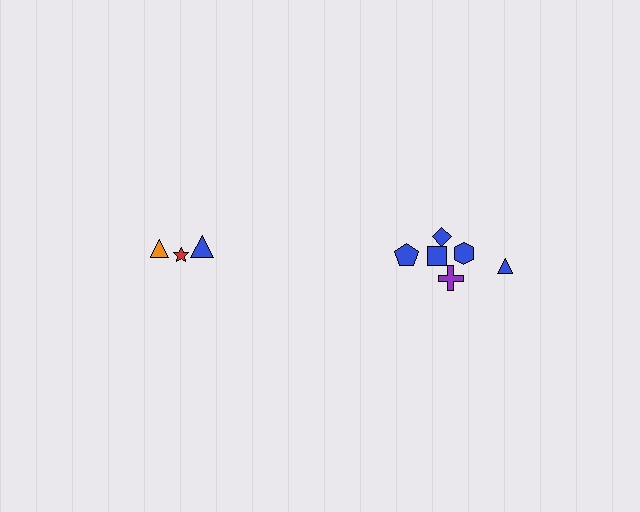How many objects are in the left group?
There are 3 objects.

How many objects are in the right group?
There are 6 objects.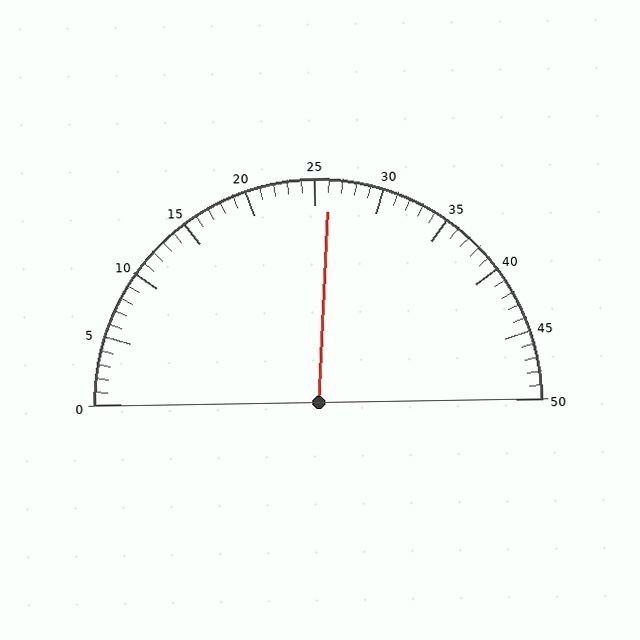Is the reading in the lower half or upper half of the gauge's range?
The reading is in the upper half of the range (0 to 50).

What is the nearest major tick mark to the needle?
The nearest major tick mark is 25.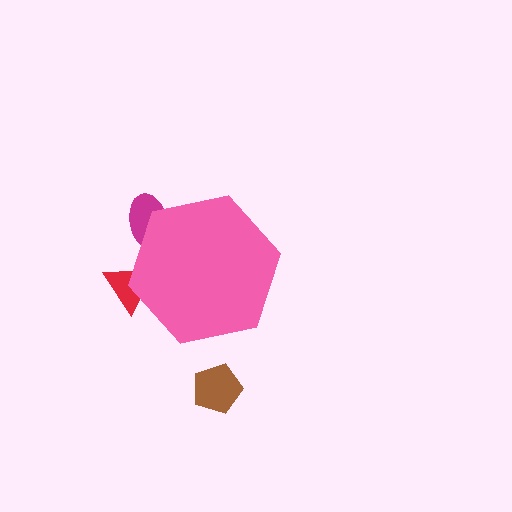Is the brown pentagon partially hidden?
No, the brown pentagon is fully visible.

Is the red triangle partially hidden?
Yes, the red triangle is partially hidden behind the pink hexagon.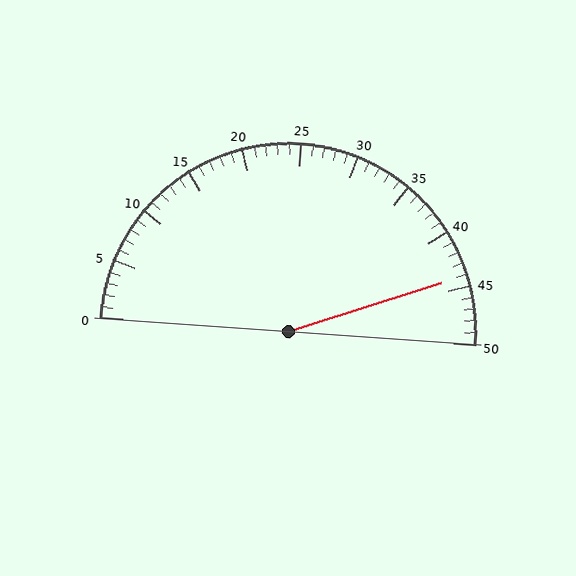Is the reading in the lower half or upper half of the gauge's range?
The reading is in the upper half of the range (0 to 50).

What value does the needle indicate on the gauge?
The needle indicates approximately 44.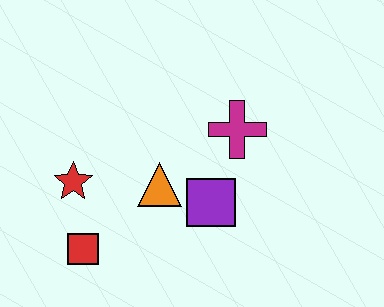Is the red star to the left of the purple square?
Yes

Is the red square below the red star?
Yes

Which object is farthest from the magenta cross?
The red square is farthest from the magenta cross.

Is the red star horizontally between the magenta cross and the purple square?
No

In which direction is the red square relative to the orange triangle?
The red square is to the left of the orange triangle.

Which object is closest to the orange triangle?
The purple square is closest to the orange triangle.